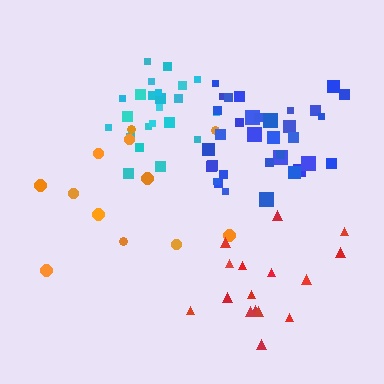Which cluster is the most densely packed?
Cyan.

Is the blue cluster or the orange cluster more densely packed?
Blue.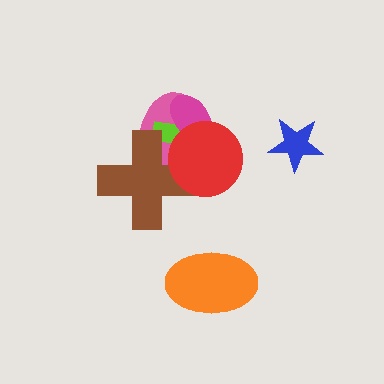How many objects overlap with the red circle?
4 objects overlap with the red circle.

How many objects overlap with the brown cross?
3 objects overlap with the brown cross.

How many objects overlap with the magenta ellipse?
3 objects overlap with the magenta ellipse.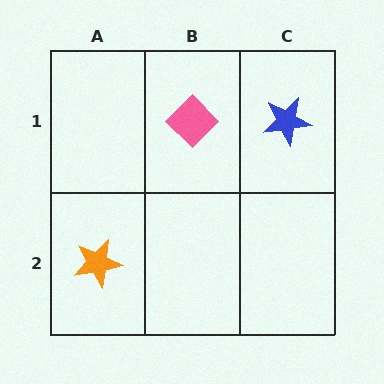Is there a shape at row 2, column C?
No, that cell is empty.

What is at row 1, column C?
A blue star.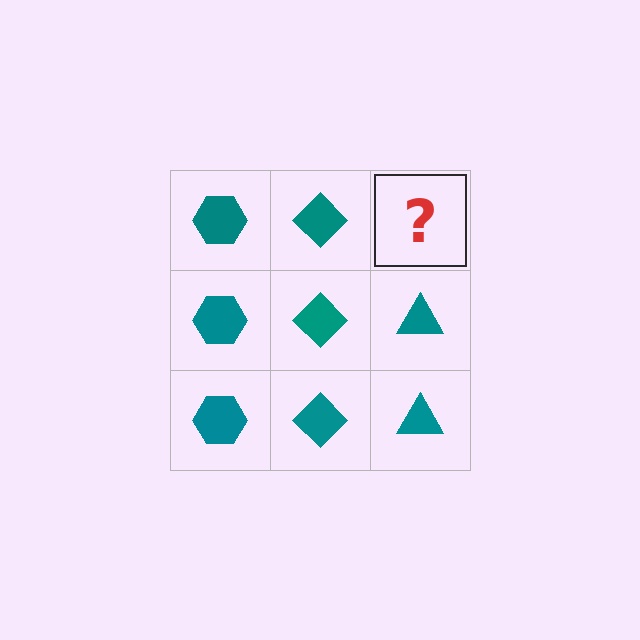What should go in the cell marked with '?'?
The missing cell should contain a teal triangle.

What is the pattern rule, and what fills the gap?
The rule is that each column has a consistent shape. The gap should be filled with a teal triangle.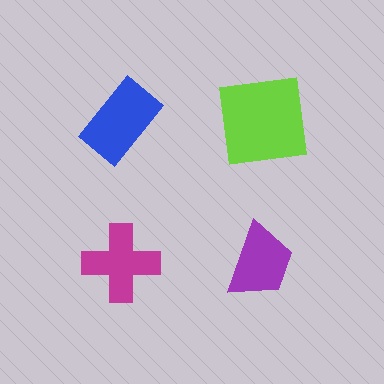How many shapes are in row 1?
2 shapes.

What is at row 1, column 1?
A blue rectangle.